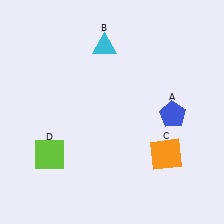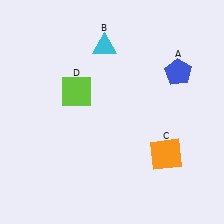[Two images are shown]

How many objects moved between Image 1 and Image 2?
2 objects moved between the two images.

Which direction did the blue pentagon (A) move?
The blue pentagon (A) moved up.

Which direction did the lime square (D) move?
The lime square (D) moved up.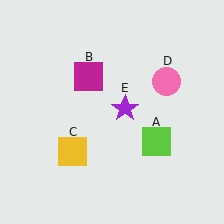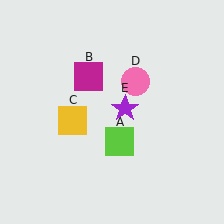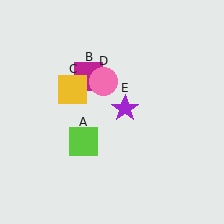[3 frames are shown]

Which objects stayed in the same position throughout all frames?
Magenta square (object B) and purple star (object E) remained stationary.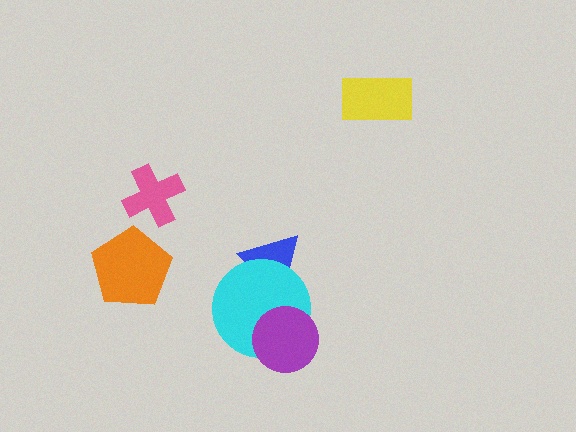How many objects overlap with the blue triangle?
1 object overlaps with the blue triangle.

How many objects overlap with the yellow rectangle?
0 objects overlap with the yellow rectangle.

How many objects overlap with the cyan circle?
2 objects overlap with the cyan circle.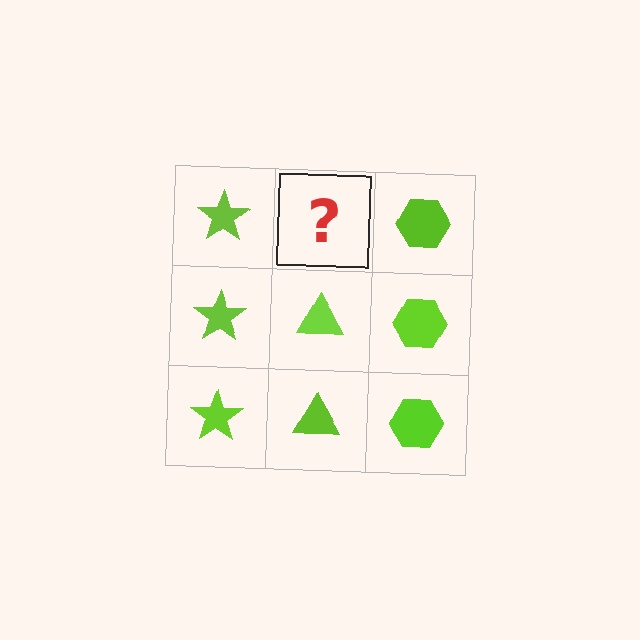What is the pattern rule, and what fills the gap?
The rule is that each column has a consistent shape. The gap should be filled with a lime triangle.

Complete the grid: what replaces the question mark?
The question mark should be replaced with a lime triangle.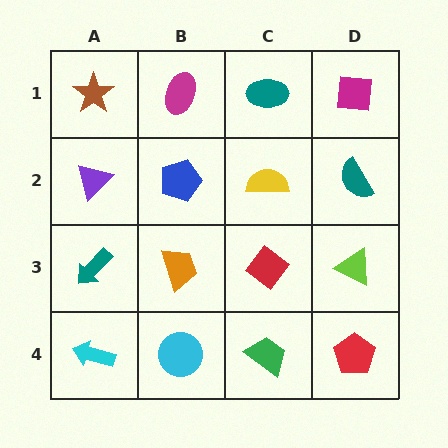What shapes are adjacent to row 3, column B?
A blue pentagon (row 2, column B), a cyan circle (row 4, column B), a teal arrow (row 3, column A), a red diamond (row 3, column C).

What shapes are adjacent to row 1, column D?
A teal semicircle (row 2, column D), a teal ellipse (row 1, column C).